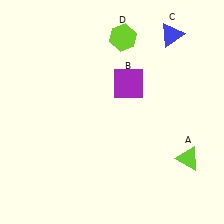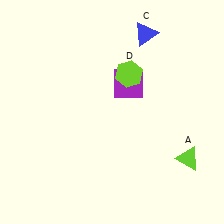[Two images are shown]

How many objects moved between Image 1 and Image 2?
2 objects moved between the two images.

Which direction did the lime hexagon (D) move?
The lime hexagon (D) moved down.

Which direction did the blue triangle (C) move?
The blue triangle (C) moved left.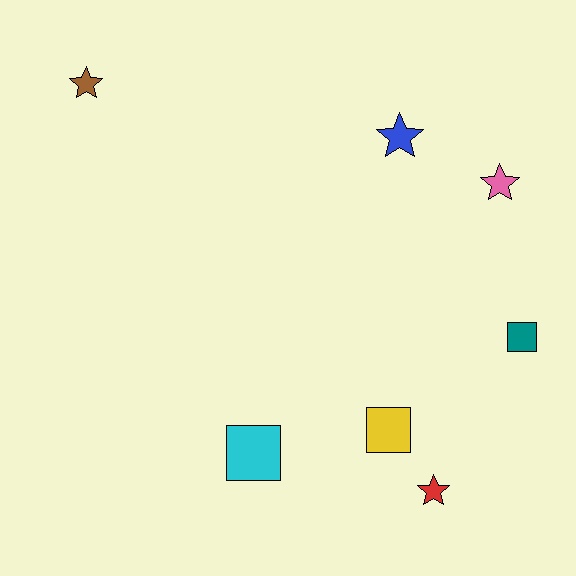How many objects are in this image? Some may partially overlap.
There are 7 objects.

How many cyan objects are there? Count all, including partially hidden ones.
There is 1 cyan object.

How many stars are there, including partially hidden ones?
There are 4 stars.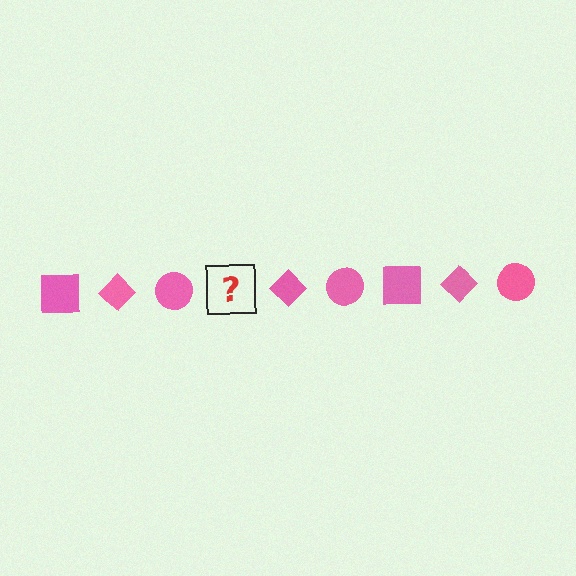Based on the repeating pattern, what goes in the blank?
The blank should be a pink square.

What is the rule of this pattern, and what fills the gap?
The rule is that the pattern cycles through square, diamond, circle shapes in pink. The gap should be filled with a pink square.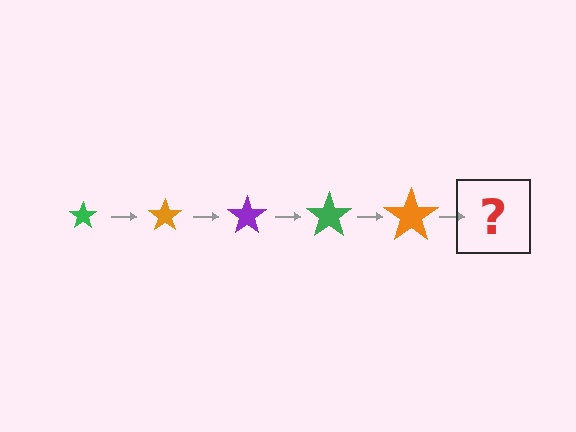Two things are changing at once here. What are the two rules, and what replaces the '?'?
The two rules are that the star grows larger each step and the color cycles through green, orange, and purple. The '?' should be a purple star, larger than the previous one.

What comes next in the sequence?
The next element should be a purple star, larger than the previous one.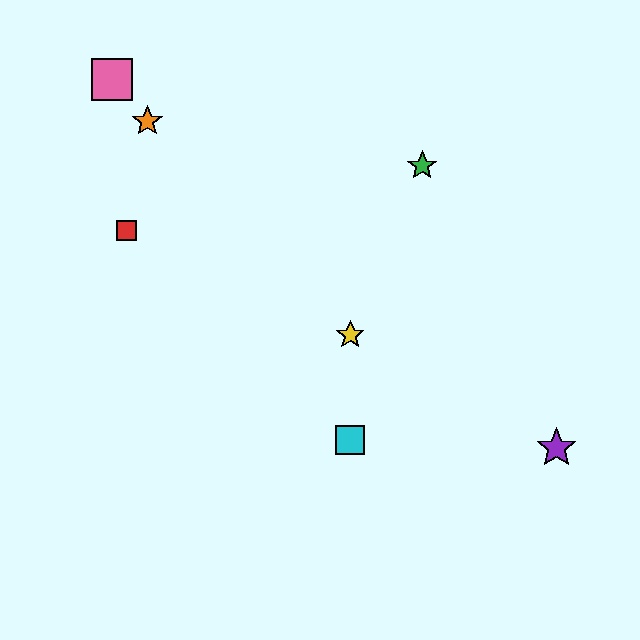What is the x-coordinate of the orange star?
The orange star is at x≈147.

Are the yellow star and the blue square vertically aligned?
Yes, both are at x≈350.